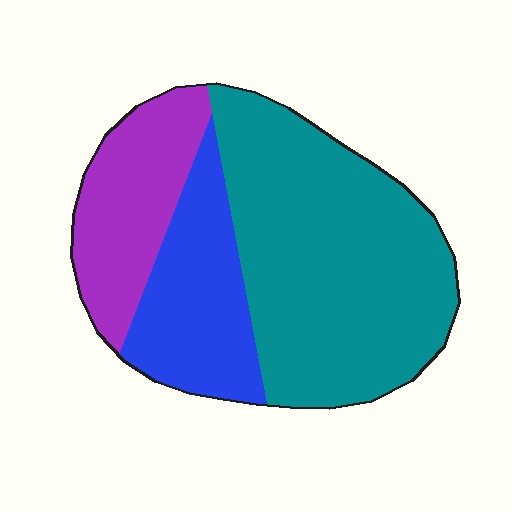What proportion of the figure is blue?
Blue covers around 25% of the figure.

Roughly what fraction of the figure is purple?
Purple takes up less than a quarter of the figure.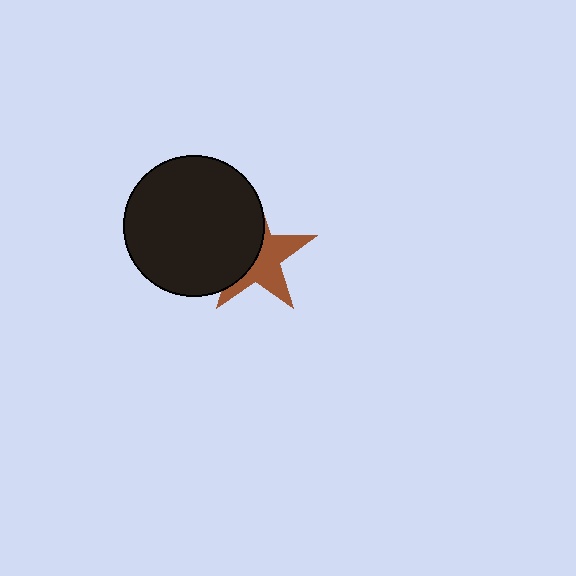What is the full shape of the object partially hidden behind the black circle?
The partially hidden object is a brown star.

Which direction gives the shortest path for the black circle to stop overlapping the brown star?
Moving left gives the shortest separation.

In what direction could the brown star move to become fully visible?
The brown star could move right. That would shift it out from behind the black circle entirely.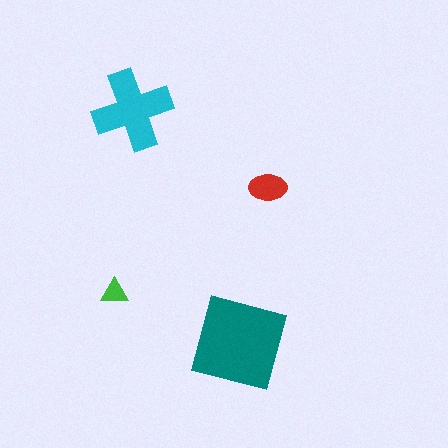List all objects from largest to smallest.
The teal square, the cyan cross, the red ellipse, the green triangle.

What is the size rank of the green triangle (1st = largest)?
4th.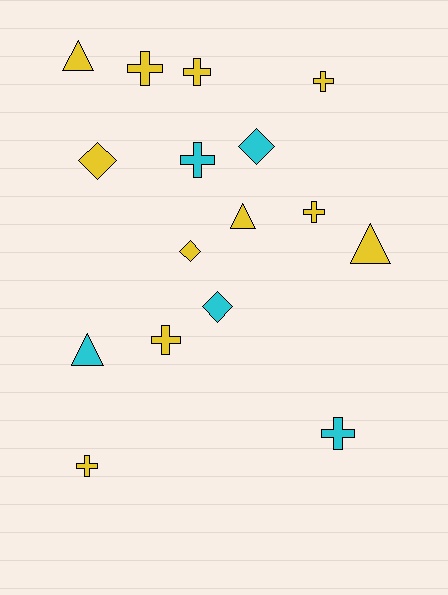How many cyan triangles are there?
There is 1 cyan triangle.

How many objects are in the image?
There are 16 objects.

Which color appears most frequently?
Yellow, with 11 objects.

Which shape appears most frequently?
Cross, with 8 objects.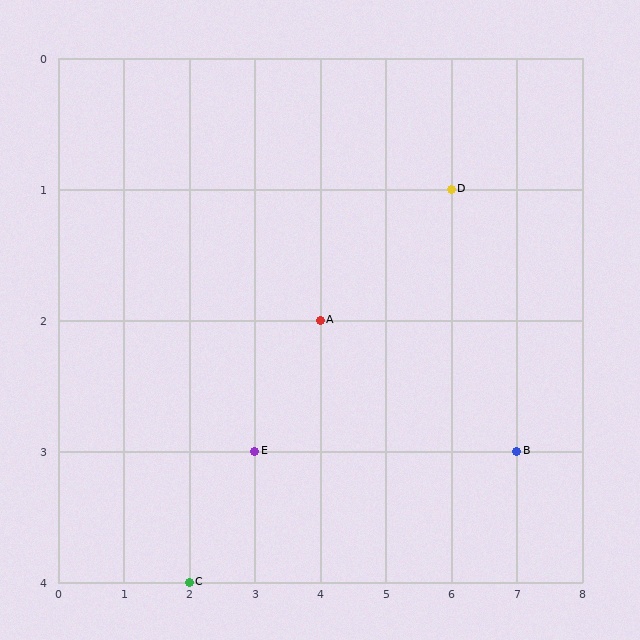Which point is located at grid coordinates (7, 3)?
Point B is at (7, 3).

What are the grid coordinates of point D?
Point D is at grid coordinates (6, 1).